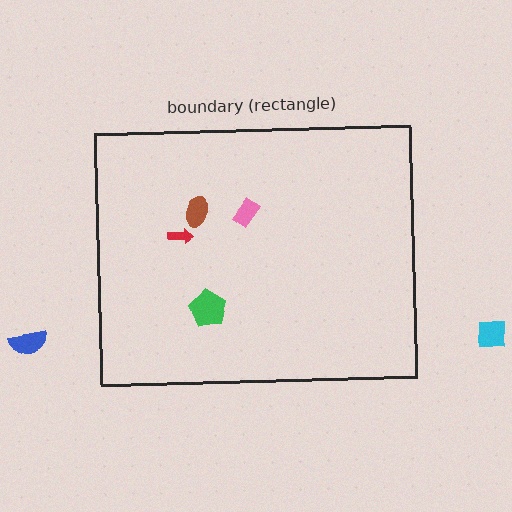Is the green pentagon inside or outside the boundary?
Inside.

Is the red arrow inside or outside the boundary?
Inside.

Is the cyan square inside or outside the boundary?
Outside.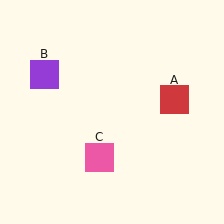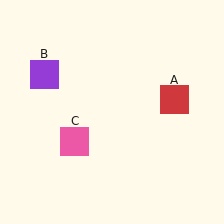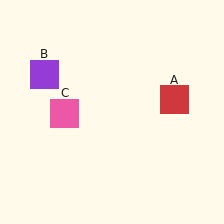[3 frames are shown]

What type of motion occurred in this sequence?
The pink square (object C) rotated clockwise around the center of the scene.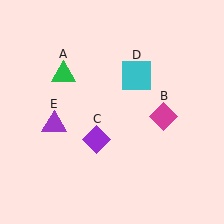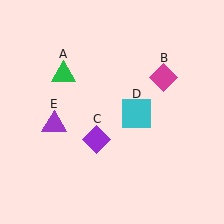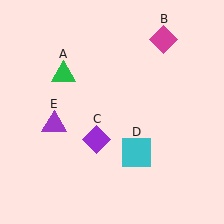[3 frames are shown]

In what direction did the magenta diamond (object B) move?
The magenta diamond (object B) moved up.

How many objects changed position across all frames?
2 objects changed position: magenta diamond (object B), cyan square (object D).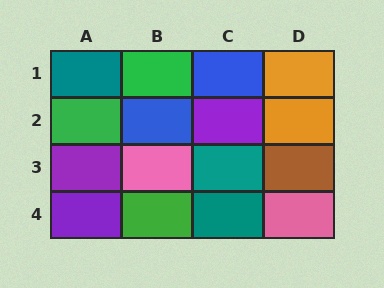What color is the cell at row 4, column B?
Green.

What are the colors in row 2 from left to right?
Green, blue, purple, orange.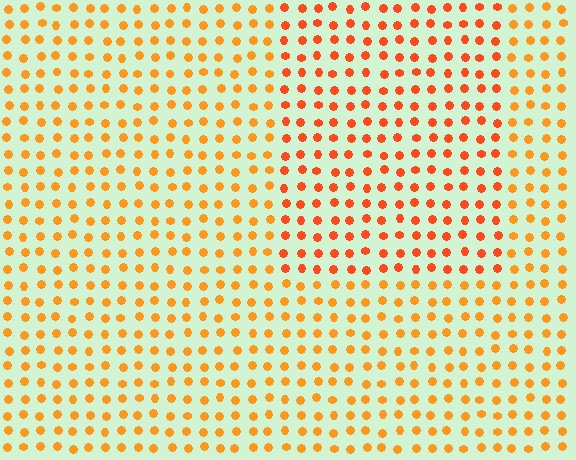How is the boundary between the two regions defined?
The boundary is defined purely by a slight shift in hue (about 21 degrees). Spacing, size, and orientation are identical on both sides.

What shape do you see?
I see a rectangle.